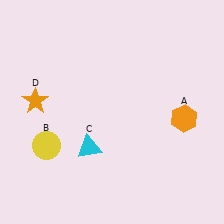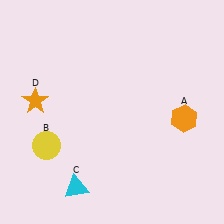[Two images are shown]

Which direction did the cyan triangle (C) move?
The cyan triangle (C) moved down.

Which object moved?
The cyan triangle (C) moved down.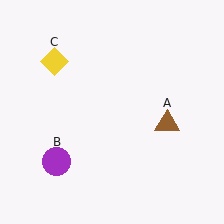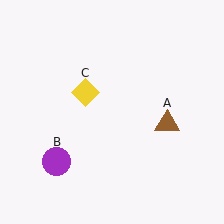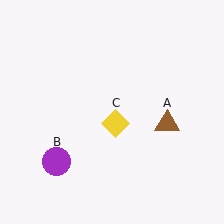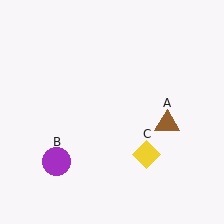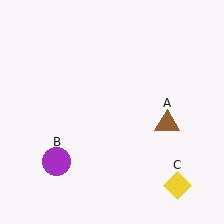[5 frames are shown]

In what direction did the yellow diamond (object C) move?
The yellow diamond (object C) moved down and to the right.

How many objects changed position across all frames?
1 object changed position: yellow diamond (object C).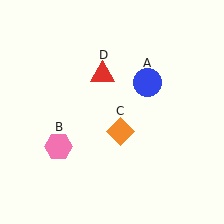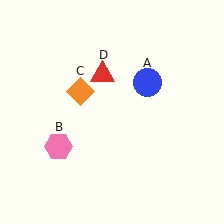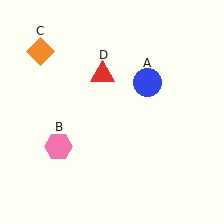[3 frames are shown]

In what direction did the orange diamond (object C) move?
The orange diamond (object C) moved up and to the left.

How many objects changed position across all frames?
1 object changed position: orange diamond (object C).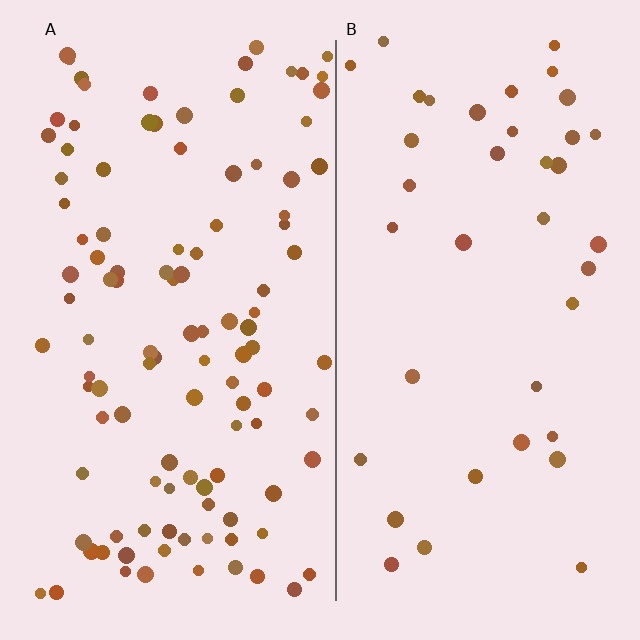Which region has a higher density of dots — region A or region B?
A (the left).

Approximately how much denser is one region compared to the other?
Approximately 2.8× — region A over region B.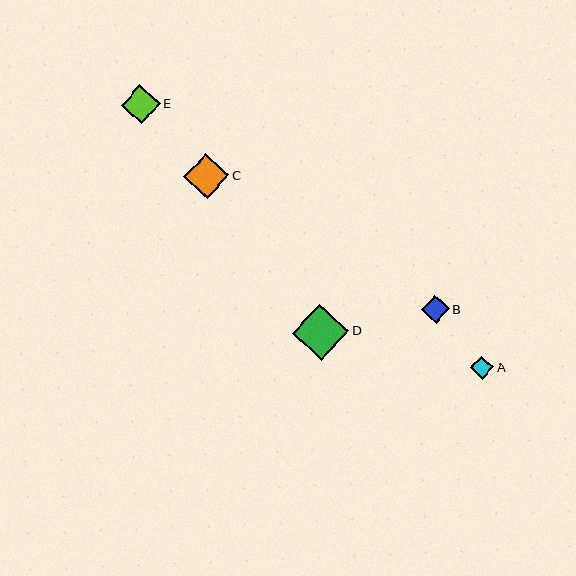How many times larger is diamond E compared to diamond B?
Diamond E is approximately 1.4 times the size of diamond B.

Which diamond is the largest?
Diamond D is the largest with a size of approximately 56 pixels.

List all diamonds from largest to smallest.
From largest to smallest: D, C, E, B, A.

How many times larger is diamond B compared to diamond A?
Diamond B is approximately 1.2 times the size of diamond A.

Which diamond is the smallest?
Diamond A is the smallest with a size of approximately 23 pixels.